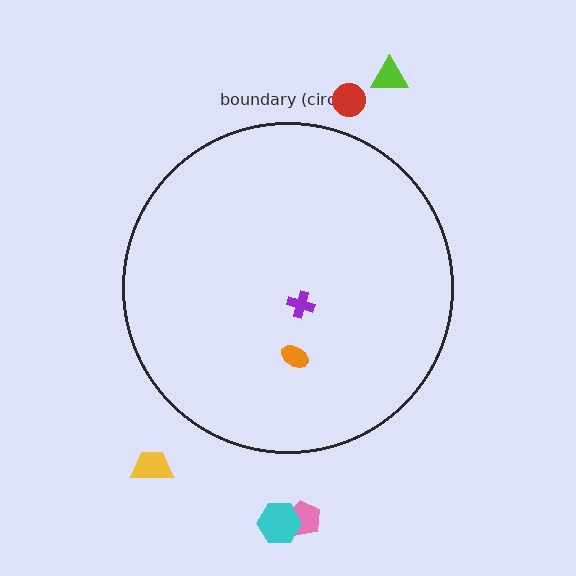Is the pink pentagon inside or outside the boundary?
Outside.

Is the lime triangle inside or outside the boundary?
Outside.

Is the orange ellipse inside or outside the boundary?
Inside.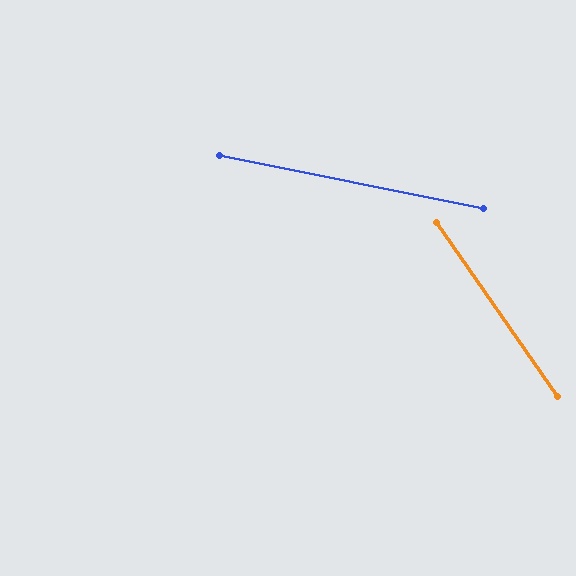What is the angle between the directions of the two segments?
Approximately 44 degrees.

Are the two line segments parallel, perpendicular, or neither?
Neither parallel nor perpendicular — they differ by about 44°.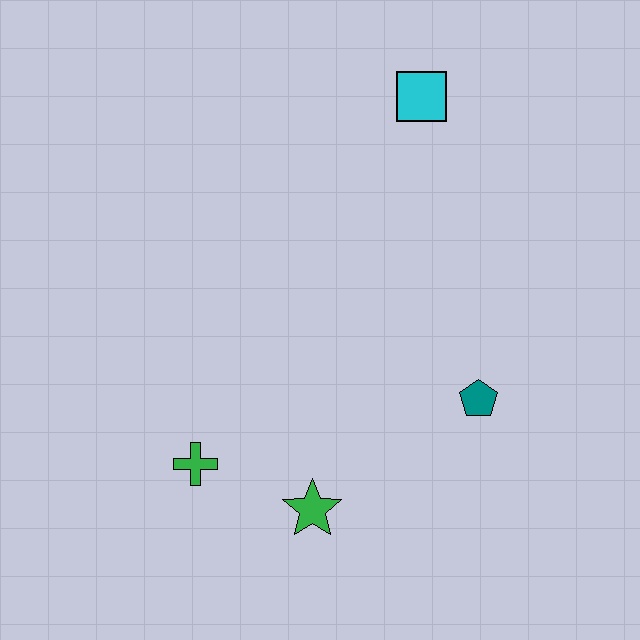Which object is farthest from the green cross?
The cyan square is farthest from the green cross.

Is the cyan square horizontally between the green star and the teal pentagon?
Yes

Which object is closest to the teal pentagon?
The green star is closest to the teal pentagon.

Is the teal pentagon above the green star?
Yes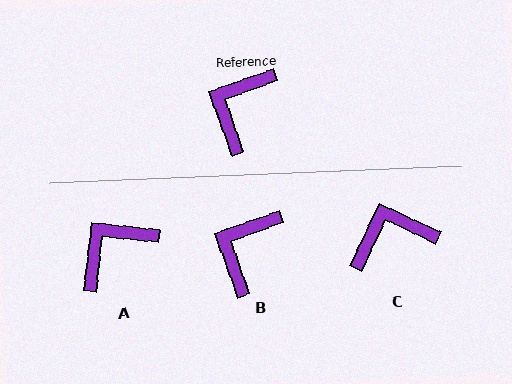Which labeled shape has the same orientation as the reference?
B.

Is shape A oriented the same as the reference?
No, it is off by about 26 degrees.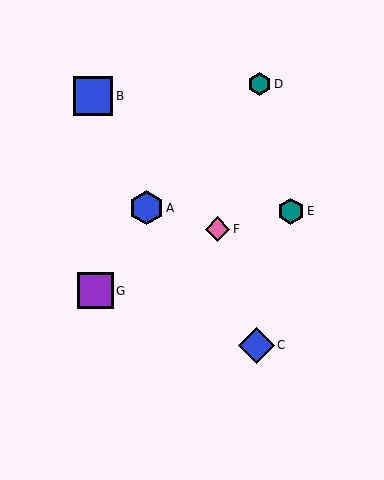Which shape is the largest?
The blue square (labeled B) is the largest.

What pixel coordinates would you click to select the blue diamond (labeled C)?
Click at (256, 345) to select the blue diamond C.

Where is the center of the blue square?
The center of the blue square is at (93, 96).